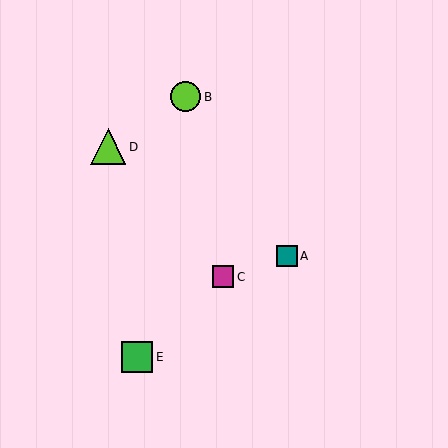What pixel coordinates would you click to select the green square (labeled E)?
Click at (137, 357) to select the green square E.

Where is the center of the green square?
The center of the green square is at (137, 357).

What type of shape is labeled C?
Shape C is a magenta square.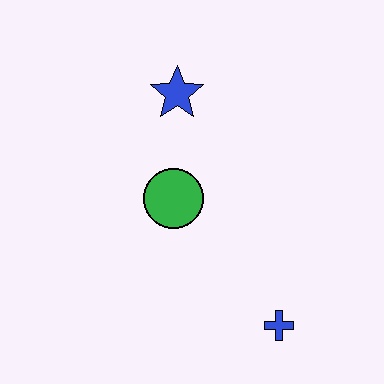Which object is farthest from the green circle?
The blue cross is farthest from the green circle.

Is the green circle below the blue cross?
No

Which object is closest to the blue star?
The green circle is closest to the blue star.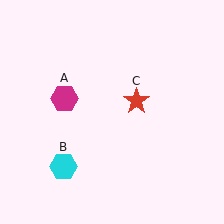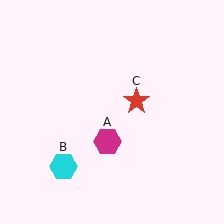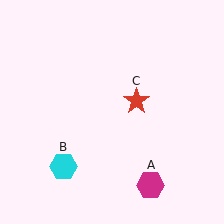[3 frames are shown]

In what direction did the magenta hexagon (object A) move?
The magenta hexagon (object A) moved down and to the right.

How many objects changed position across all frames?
1 object changed position: magenta hexagon (object A).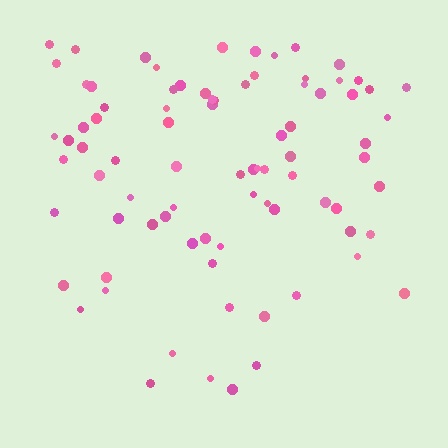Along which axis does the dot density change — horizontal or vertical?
Vertical.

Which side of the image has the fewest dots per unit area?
The bottom.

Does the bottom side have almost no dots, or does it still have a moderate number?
Still a moderate number, just noticeably fewer than the top.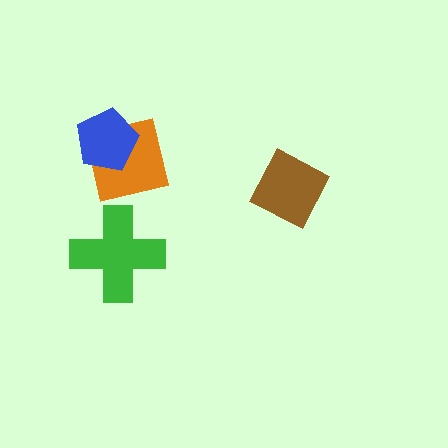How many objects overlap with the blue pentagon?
1 object overlaps with the blue pentagon.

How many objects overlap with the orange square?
1 object overlaps with the orange square.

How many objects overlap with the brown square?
0 objects overlap with the brown square.